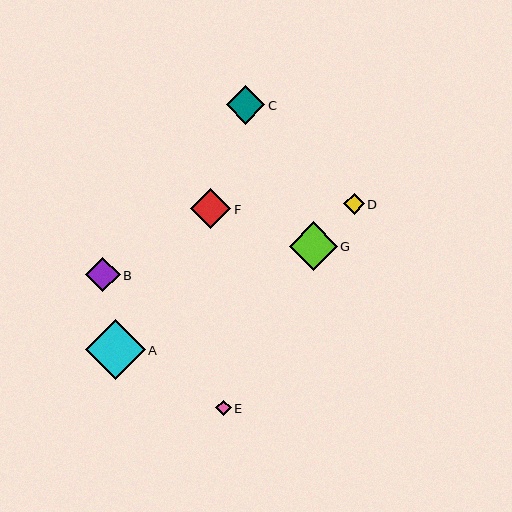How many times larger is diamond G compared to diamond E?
Diamond G is approximately 3.1 times the size of diamond E.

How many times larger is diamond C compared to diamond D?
Diamond C is approximately 1.9 times the size of diamond D.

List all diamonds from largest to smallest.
From largest to smallest: A, G, F, C, B, D, E.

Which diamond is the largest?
Diamond A is the largest with a size of approximately 60 pixels.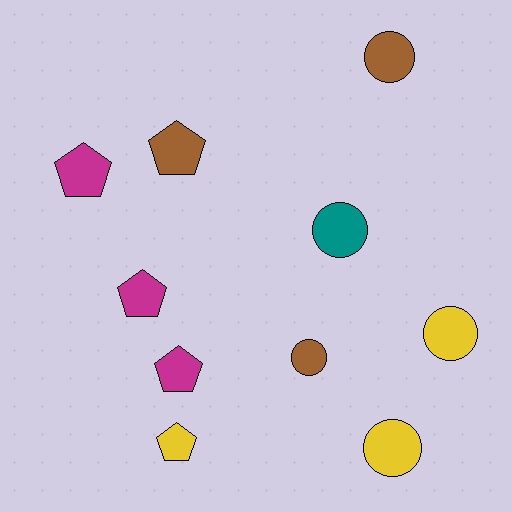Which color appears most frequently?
Yellow, with 3 objects.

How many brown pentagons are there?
There is 1 brown pentagon.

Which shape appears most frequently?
Pentagon, with 5 objects.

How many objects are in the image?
There are 10 objects.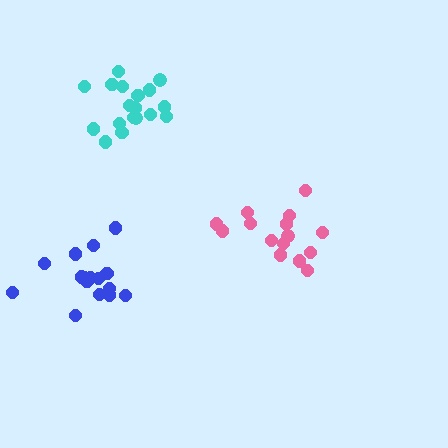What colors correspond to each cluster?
The clusters are colored: blue, pink, cyan.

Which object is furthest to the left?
The blue cluster is leftmost.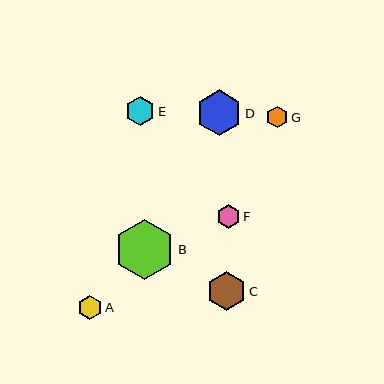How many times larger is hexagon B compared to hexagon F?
Hexagon B is approximately 2.6 times the size of hexagon F.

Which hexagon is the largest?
Hexagon B is the largest with a size of approximately 60 pixels.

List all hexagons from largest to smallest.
From largest to smallest: B, D, C, E, A, F, G.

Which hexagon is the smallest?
Hexagon G is the smallest with a size of approximately 22 pixels.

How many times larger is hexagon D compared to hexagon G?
Hexagon D is approximately 2.1 times the size of hexagon G.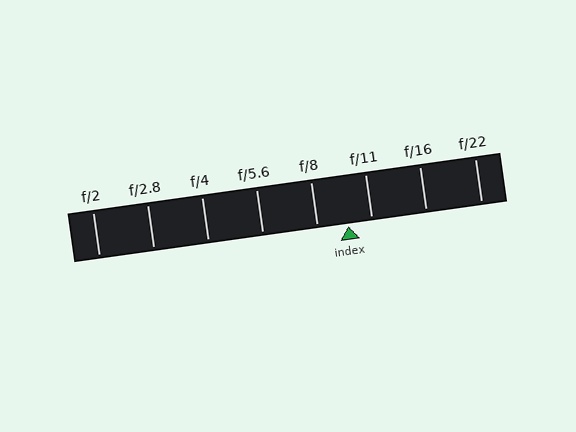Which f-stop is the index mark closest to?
The index mark is closest to f/11.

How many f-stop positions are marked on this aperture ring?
There are 8 f-stop positions marked.